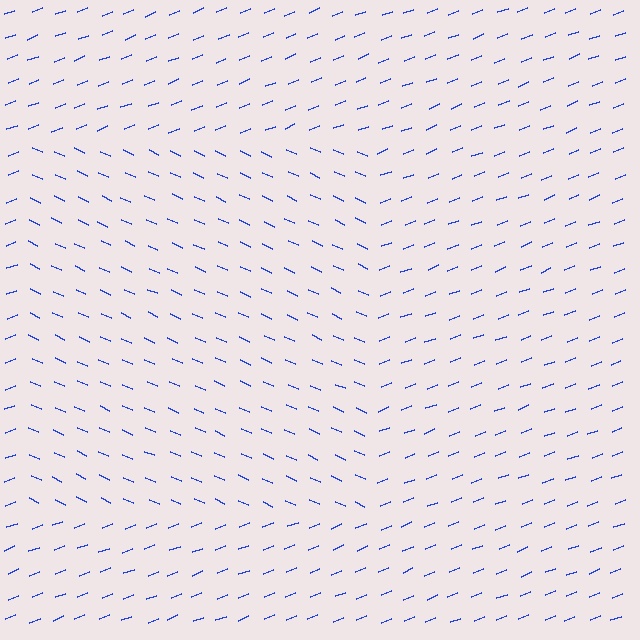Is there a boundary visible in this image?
Yes, there is a texture boundary formed by a change in line orientation.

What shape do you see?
I see a rectangle.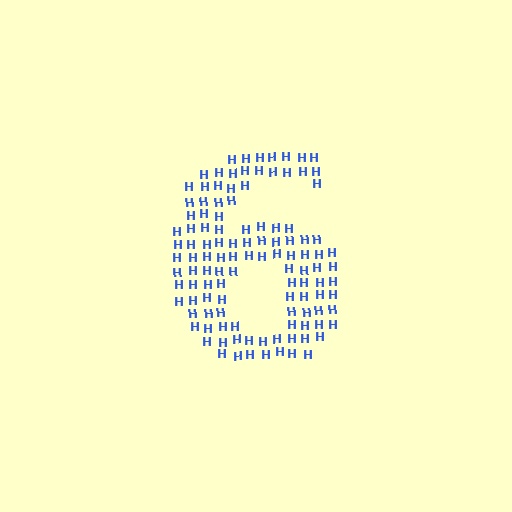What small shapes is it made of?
It is made of small letter H's.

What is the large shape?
The large shape is the digit 6.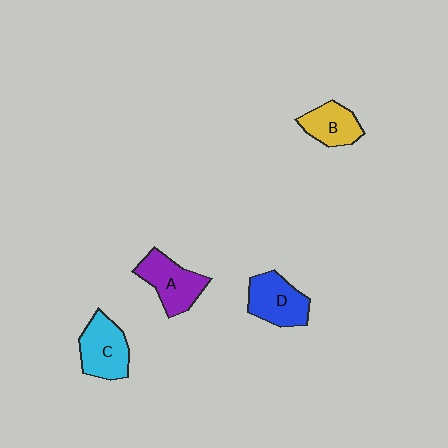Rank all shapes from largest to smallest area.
From largest to smallest: C (cyan), D (blue), A (purple), B (yellow).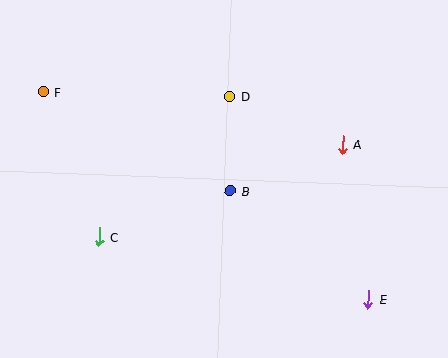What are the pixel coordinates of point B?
Point B is at (230, 191).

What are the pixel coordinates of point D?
Point D is at (230, 96).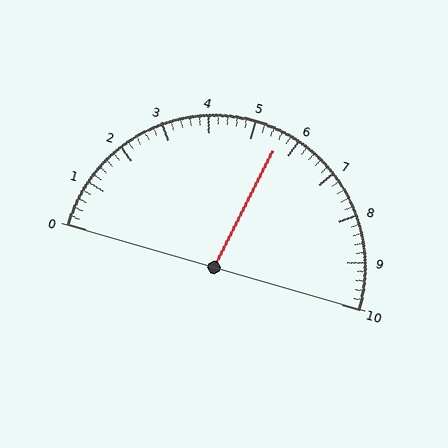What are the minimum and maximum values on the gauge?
The gauge ranges from 0 to 10.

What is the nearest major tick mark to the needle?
The nearest major tick mark is 6.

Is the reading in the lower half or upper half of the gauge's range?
The reading is in the upper half of the range (0 to 10).